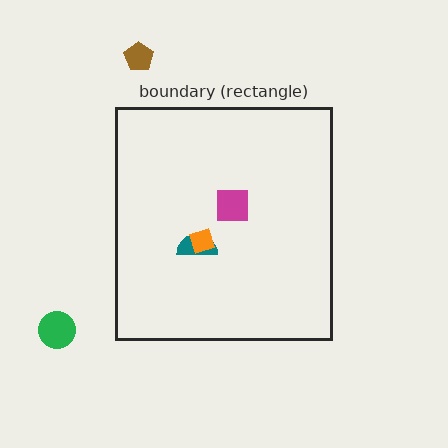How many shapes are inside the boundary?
3 inside, 2 outside.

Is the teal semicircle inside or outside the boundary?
Inside.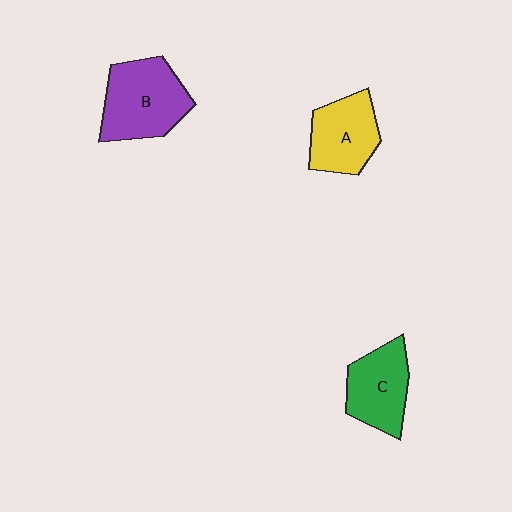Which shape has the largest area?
Shape B (purple).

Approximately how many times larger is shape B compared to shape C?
Approximately 1.3 times.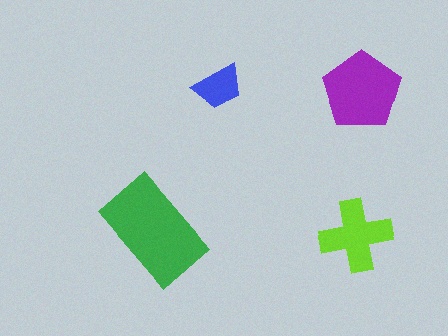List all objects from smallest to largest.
The blue trapezoid, the lime cross, the purple pentagon, the green rectangle.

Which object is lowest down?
The lime cross is bottommost.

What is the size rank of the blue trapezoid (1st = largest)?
4th.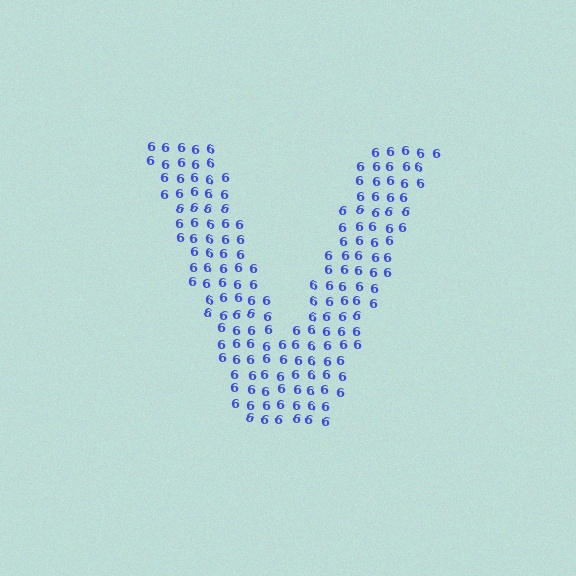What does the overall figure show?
The overall figure shows the letter V.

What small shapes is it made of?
It is made of small digit 6's.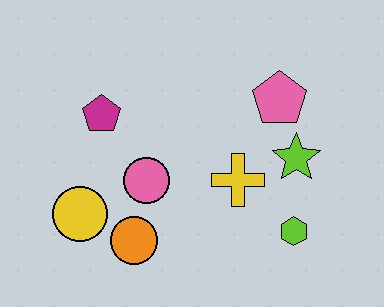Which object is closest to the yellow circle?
The orange circle is closest to the yellow circle.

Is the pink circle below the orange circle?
No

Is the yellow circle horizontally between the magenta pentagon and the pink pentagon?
No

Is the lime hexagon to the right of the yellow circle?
Yes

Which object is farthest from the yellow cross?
The yellow circle is farthest from the yellow cross.